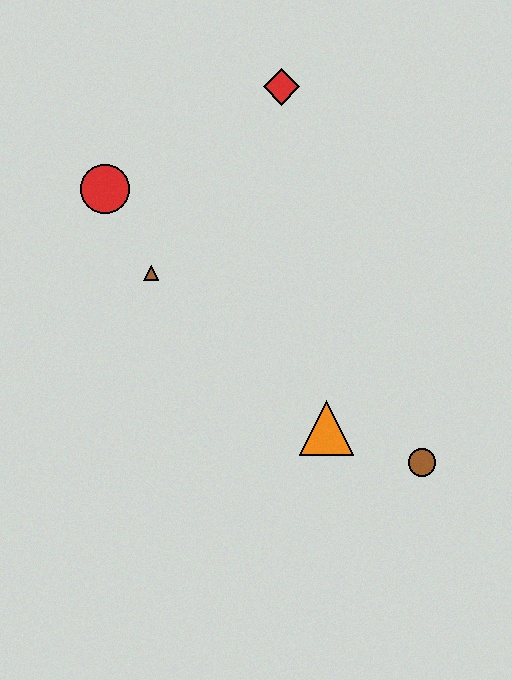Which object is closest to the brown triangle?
The red circle is closest to the brown triangle.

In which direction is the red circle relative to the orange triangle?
The red circle is above the orange triangle.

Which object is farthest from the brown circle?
The red circle is farthest from the brown circle.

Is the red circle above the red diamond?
No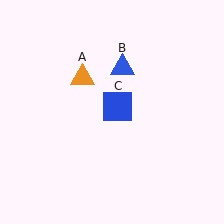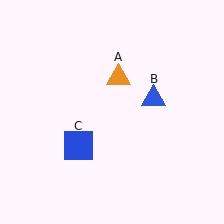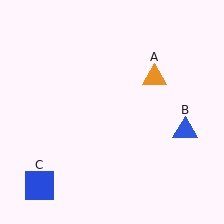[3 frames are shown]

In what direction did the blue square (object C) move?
The blue square (object C) moved down and to the left.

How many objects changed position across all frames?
3 objects changed position: orange triangle (object A), blue triangle (object B), blue square (object C).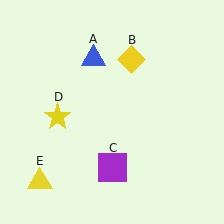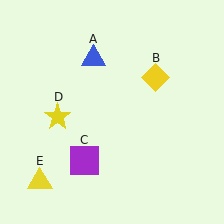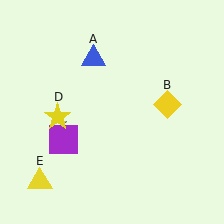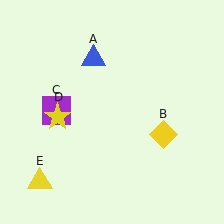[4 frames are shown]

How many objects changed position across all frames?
2 objects changed position: yellow diamond (object B), purple square (object C).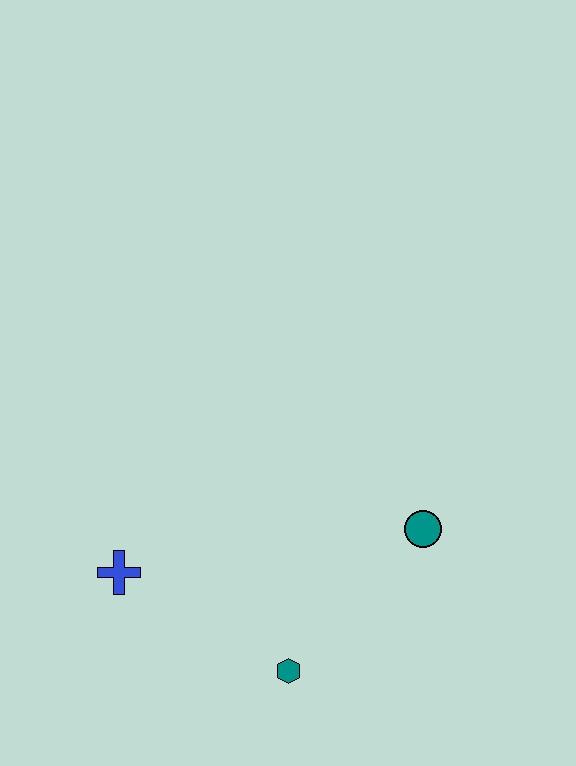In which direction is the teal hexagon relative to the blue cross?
The teal hexagon is to the right of the blue cross.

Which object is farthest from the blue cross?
The teal circle is farthest from the blue cross.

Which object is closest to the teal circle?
The teal hexagon is closest to the teal circle.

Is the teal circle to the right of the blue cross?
Yes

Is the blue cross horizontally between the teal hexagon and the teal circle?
No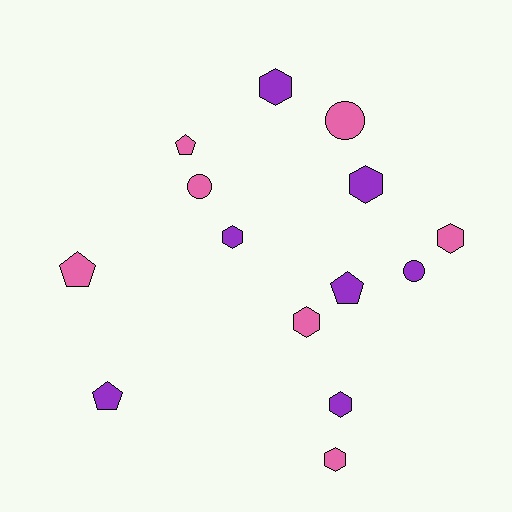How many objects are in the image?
There are 14 objects.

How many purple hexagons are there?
There are 4 purple hexagons.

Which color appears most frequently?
Purple, with 7 objects.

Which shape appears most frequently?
Hexagon, with 7 objects.